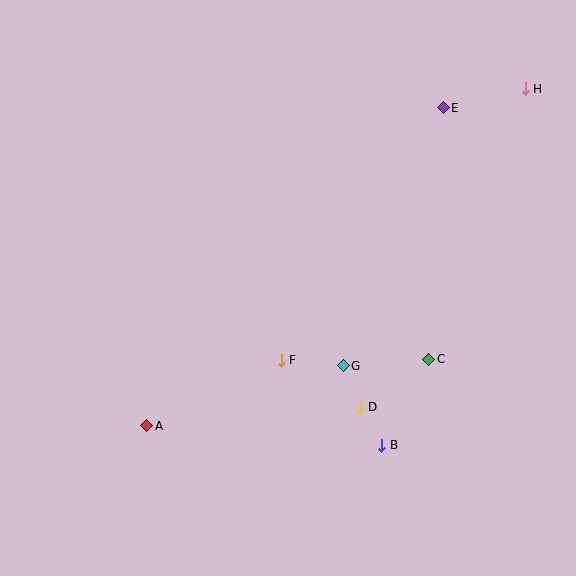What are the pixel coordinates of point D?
Point D is at (360, 407).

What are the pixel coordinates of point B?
Point B is at (382, 445).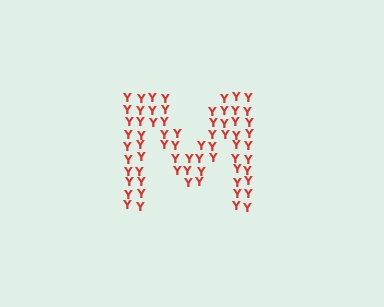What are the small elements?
The small elements are letter Y's.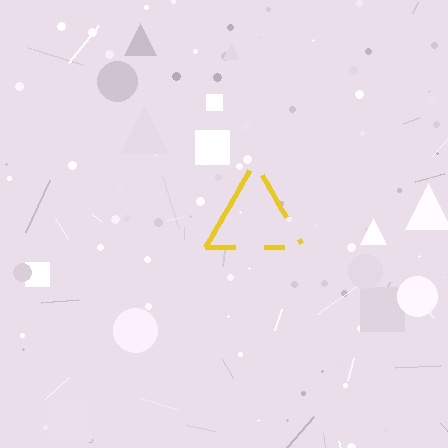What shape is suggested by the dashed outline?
The dashed outline suggests a triangle.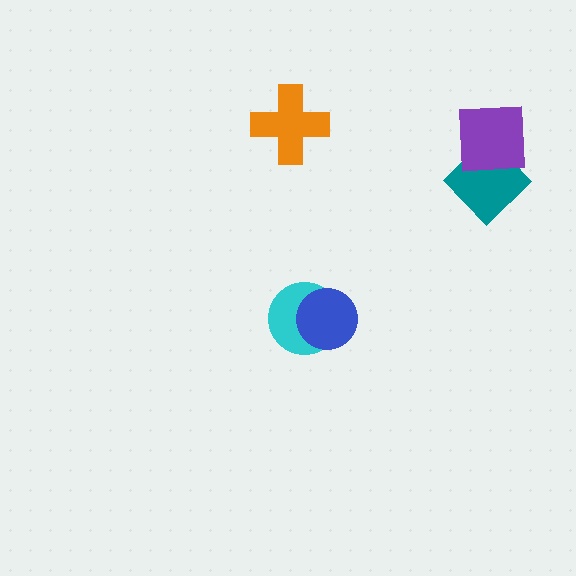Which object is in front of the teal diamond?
The purple square is in front of the teal diamond.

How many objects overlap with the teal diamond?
1 object overlaps with the teal diamond.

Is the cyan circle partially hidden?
Yes, it is partially covered by another shape.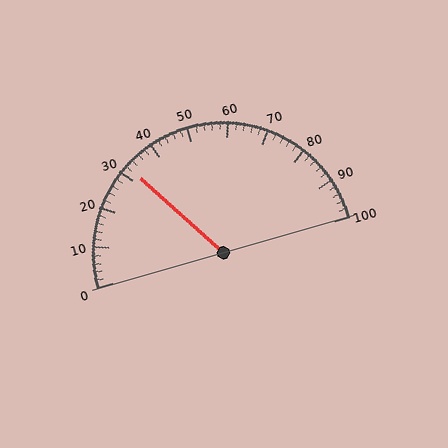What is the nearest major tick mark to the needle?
The nearest major tick mark is 30.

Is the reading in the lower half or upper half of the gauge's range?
The reading is in the lower half of the range (0 to 100).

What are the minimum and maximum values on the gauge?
The gauge ranges from 0 to 100.